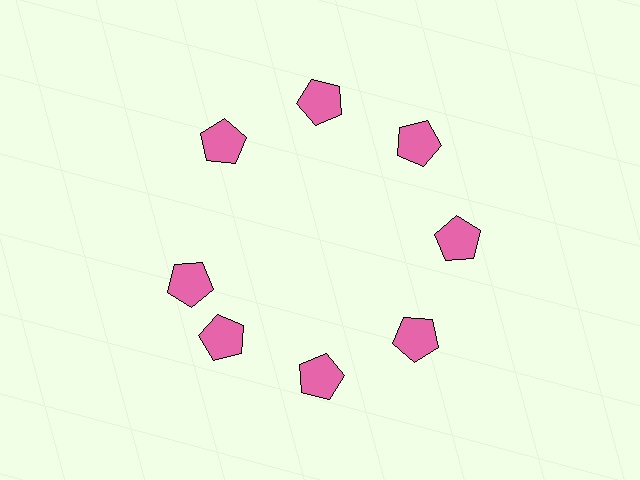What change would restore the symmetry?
The symmetry would be restored by rotating it back into even spacing with its neighbors so that all 8 pentagons sit at equal angles and equal distance from the center.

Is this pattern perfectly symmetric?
No. The 8 pink pentagons are arranged in a ring, but one element near the 9 o'clock position is rotated out of alignment along the ring, breaking the 8-fold rotational symmetry.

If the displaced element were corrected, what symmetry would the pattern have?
It would have 8-fold rotational symmetry — the pattern would map onto itself every 45 degrees.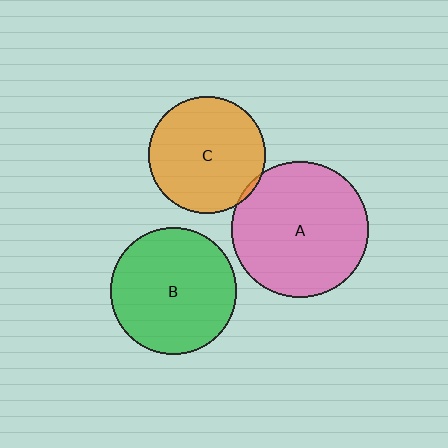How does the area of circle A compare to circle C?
Approximately 1.3 times.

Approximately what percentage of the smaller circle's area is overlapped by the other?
Approximately 5%.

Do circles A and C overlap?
Yes.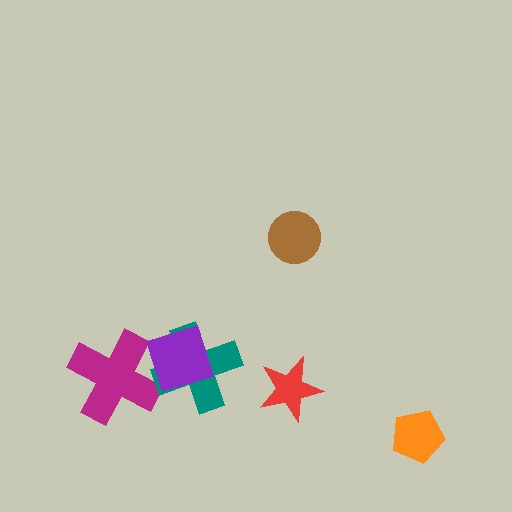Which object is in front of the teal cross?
The purple diamond is in front of the teal cross.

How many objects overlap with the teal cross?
2 objects overlap with the teal cross.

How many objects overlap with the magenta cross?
2 objects overlap with the magenta cross.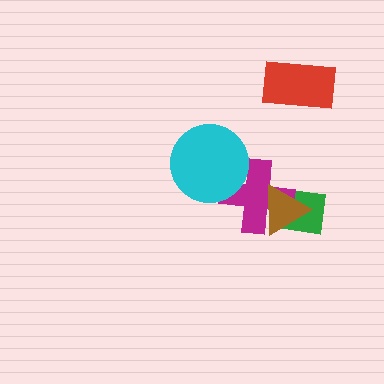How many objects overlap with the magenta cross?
3 objects overlap with the magenta cross.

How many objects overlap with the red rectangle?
0 objects overlap with the red rectangle.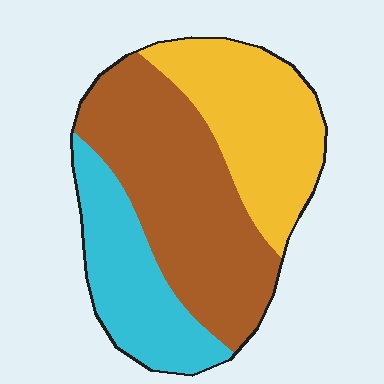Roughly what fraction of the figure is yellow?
Yellow takes up between a sixth and a third of the figure.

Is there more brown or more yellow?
Brown.